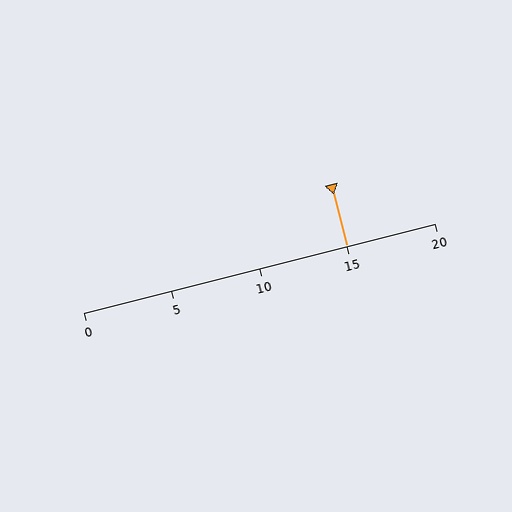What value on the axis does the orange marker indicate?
The marker indicates approximately 15.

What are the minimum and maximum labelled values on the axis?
The axis runs from 0 to 20.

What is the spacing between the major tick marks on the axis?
The major ticks are spaced 5 apart.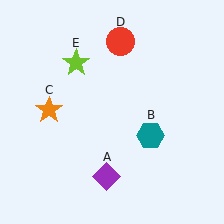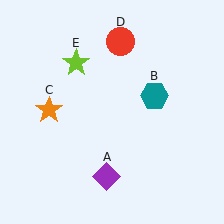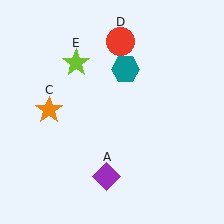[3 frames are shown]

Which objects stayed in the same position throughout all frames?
Purple diamond (object A) and orange star (object C) and red circle (object D) and lime star (object E) remained stationary.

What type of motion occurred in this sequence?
The teal hexagon (object B) rotated counterclockwise around the center of the scene.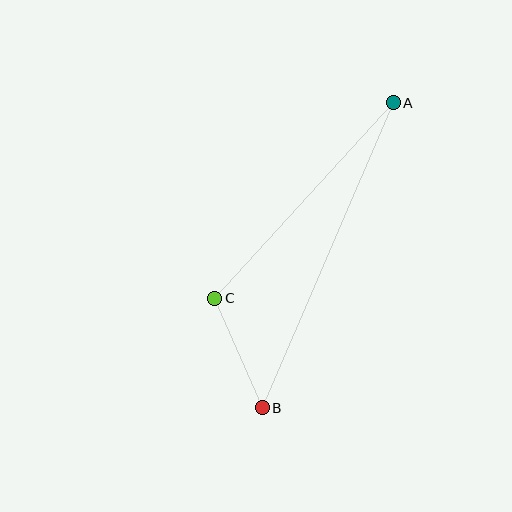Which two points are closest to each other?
Points B and C are closest to each other.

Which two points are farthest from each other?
Points A and B are farthest from each other.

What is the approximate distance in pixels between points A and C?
The distance between A and C is approximately 265 pixels.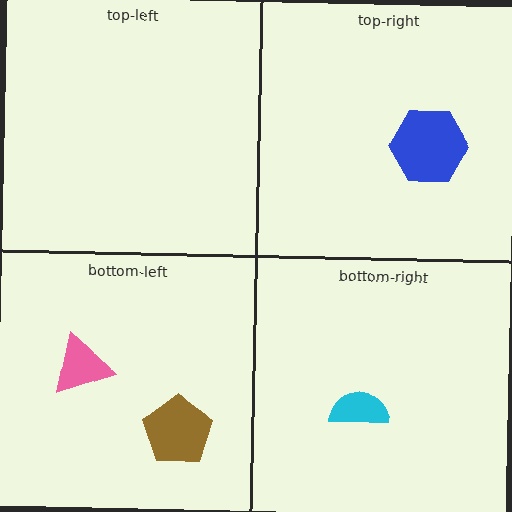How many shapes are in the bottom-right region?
1.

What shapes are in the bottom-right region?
The cyan semicircle.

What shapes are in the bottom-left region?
The brown pentagon, the pink triangle.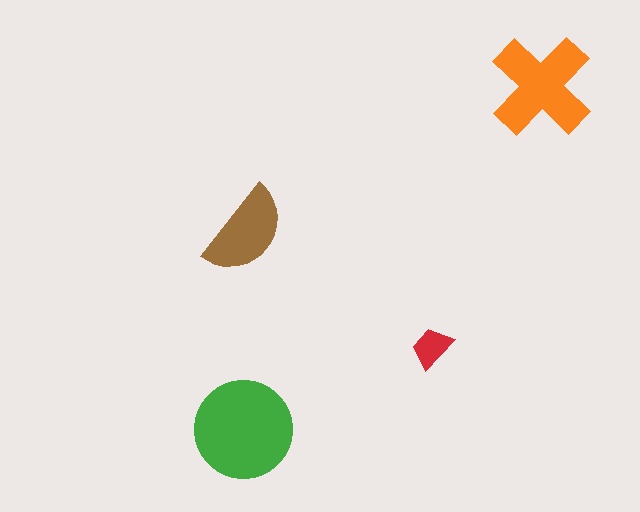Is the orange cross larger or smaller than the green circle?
Smaller.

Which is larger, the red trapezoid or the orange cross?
The orange cross.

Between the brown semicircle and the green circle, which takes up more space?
The green circle.